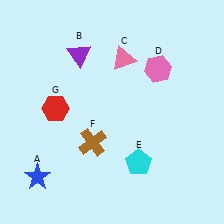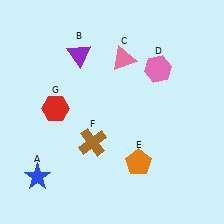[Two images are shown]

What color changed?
The pentagon (E) changed from cyan in Image 1 to orange in Image 2.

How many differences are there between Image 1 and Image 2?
There is 1 difference between the two images.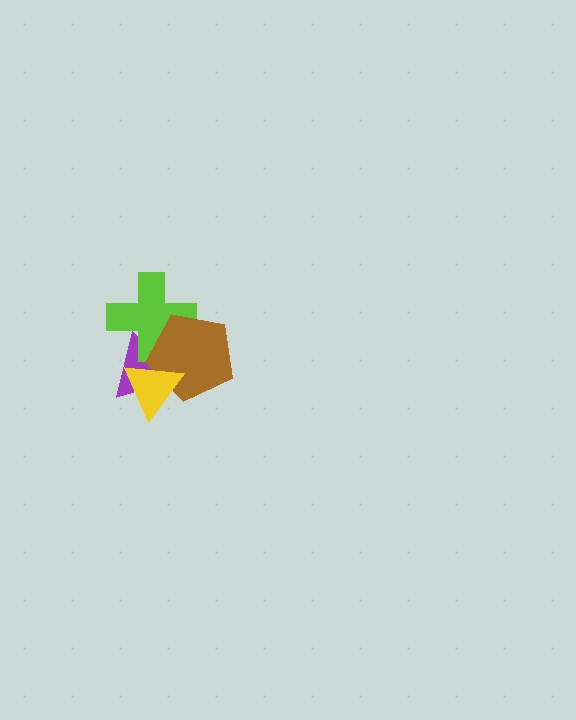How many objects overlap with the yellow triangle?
3 objects overlap with the yellow triangle.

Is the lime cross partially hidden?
Yes, it is partially covered by another shape.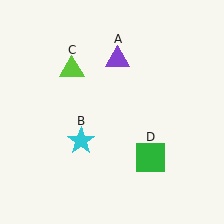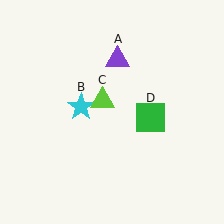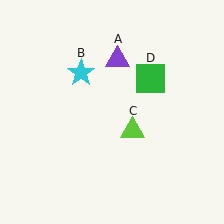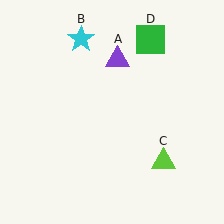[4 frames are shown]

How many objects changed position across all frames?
3 objects changed position: cyan star (object B), lime triangle (object C), green square (object D).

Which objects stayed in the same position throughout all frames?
Purple triangle (object A) remained stationary.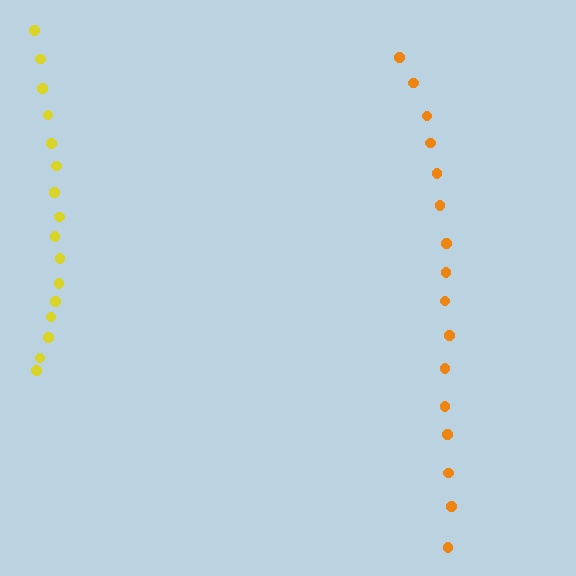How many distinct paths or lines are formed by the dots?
There are 2 distinct paths.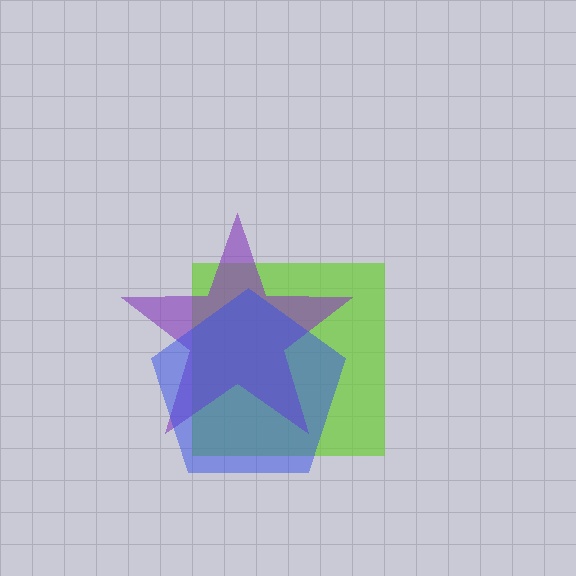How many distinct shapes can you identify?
There are 3 distinct shapes: a lime square, a purple star, a blue pentagon.